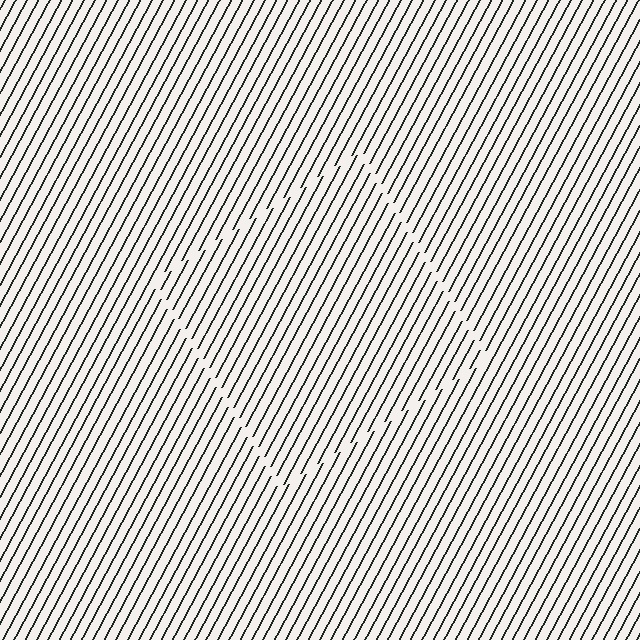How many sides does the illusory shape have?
4 sides — the line-ends trace a square.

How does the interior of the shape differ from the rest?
The interior of the shape contains the same grating, shifted by half a period — the contour is defined by the phase discontinuity where line-ends from the inner and outer gratings abut.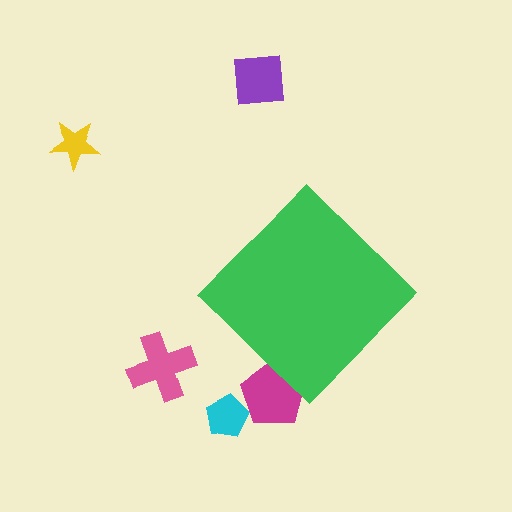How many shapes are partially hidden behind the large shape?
1 shape is partially hidden.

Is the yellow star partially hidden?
No, the yellow star is fully visible.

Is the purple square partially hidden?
No, the purple square is fully visible.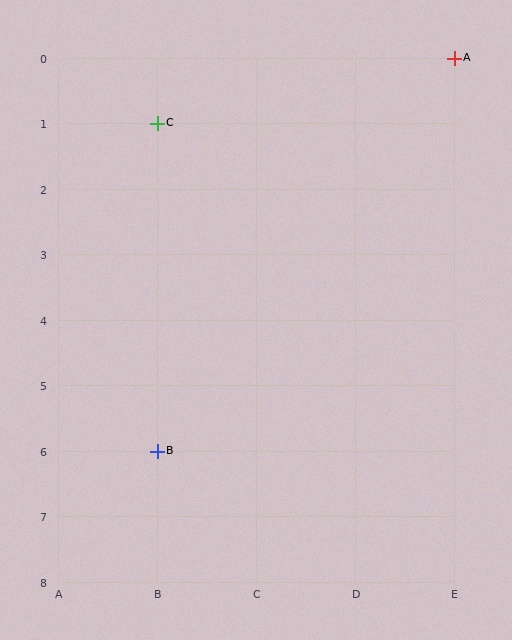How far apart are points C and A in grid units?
Points C and A are 3 columns and 1 row apart (about 3.2 grid units diagonally).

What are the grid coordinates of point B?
Point B is at grid coordinates (B, 6).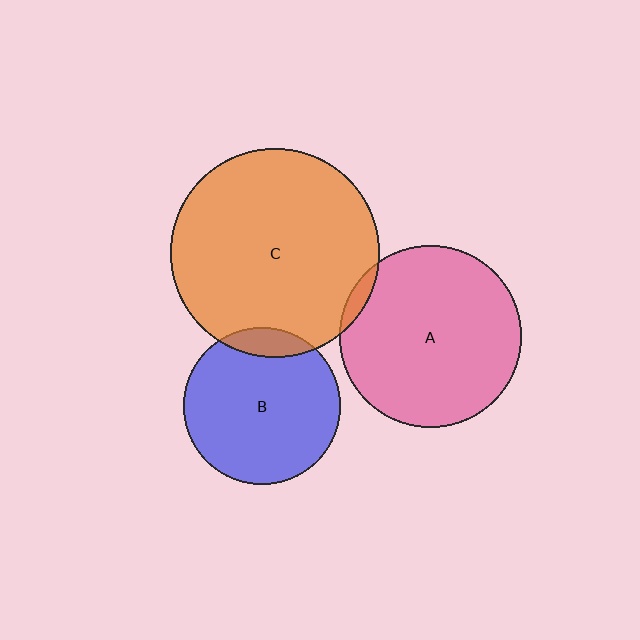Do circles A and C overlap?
Yes.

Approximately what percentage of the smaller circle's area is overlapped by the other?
Approximately 5%.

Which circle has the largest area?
Circle C (orange).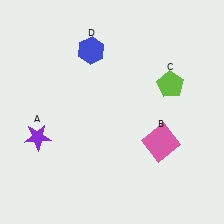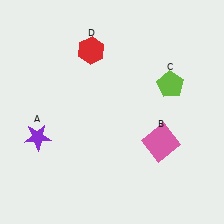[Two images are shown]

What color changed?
The hexagon (D) changed from blue in Image 1 to red in Image 2.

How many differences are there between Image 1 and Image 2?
There is 1 difference between the two images.